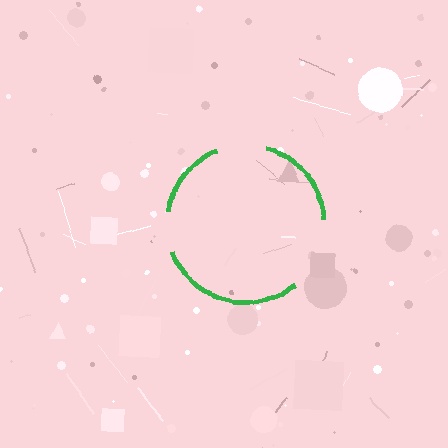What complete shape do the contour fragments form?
The contour fragments form a circle.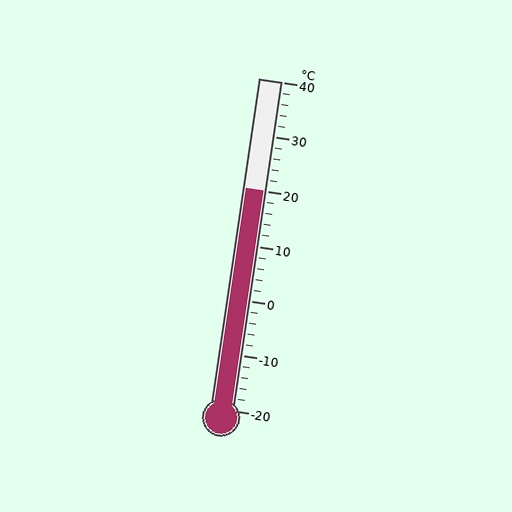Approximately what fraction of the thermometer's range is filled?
The thermometer is filled to approximately 65% of its range.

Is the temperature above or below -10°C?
The temperature is above -10°C.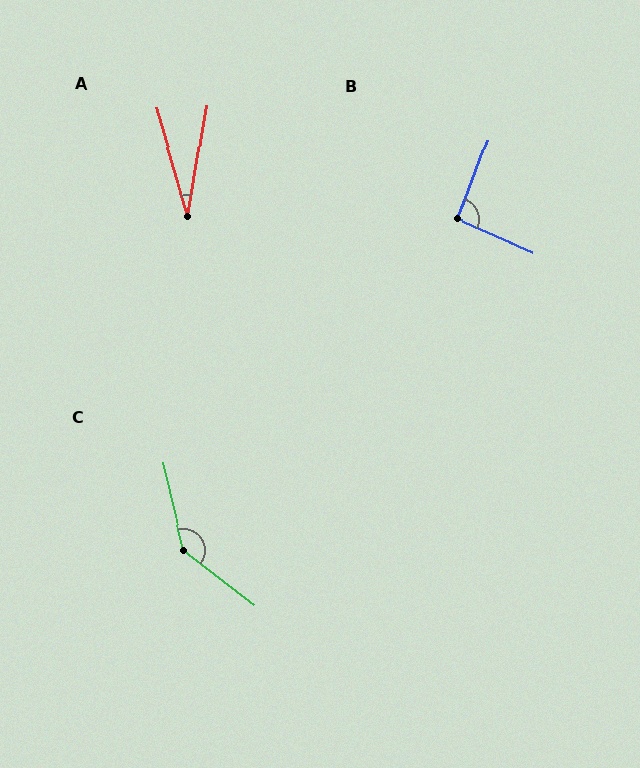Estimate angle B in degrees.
Approximately 93 degrees.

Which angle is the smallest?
A, at approximately 25 degrees.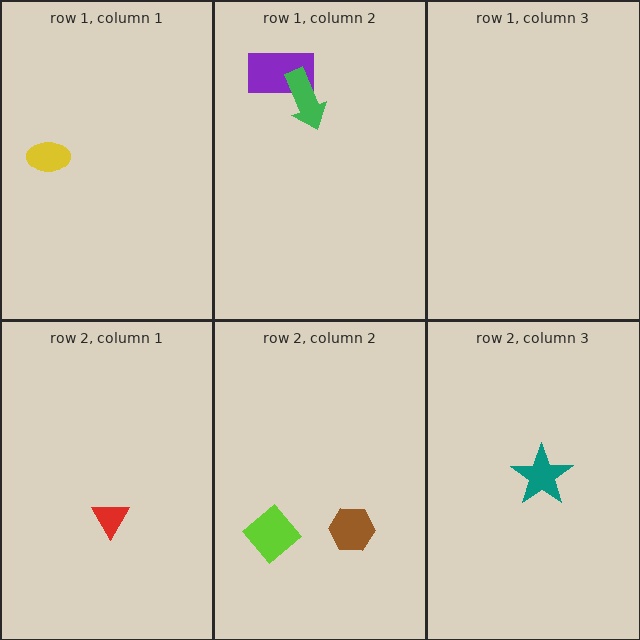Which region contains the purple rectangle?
The row 1, column 2 region.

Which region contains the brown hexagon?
The row 2, column 2 region.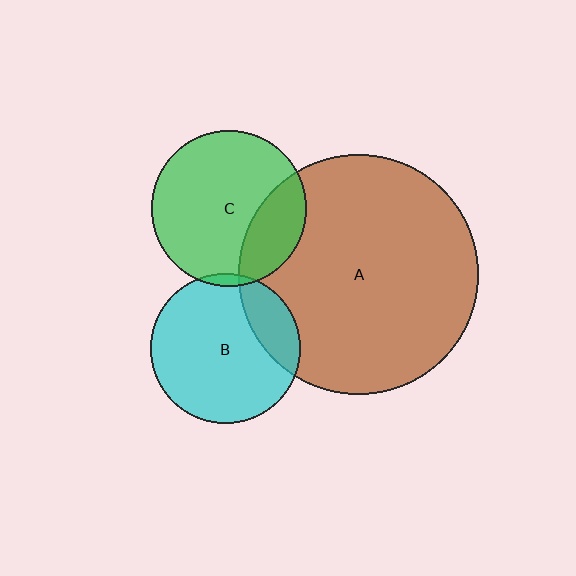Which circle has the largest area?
Circle A (brown).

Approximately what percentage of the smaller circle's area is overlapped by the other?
Approximately 5%.